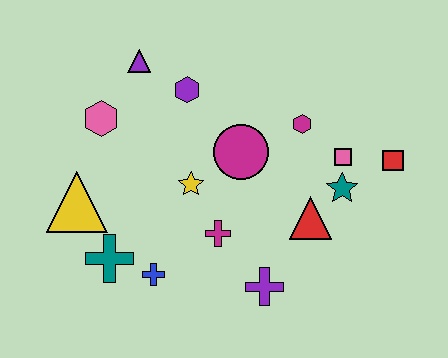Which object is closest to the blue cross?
The teal cross is closest to the blue cross.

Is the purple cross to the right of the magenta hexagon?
No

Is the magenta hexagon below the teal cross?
No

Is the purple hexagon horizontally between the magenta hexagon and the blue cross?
Yes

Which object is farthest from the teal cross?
The red square is farthest from the teal cross.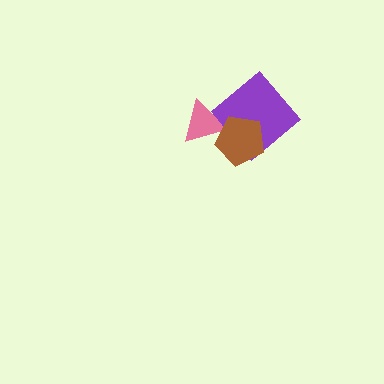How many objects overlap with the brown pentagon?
2 objects overlap with the brown pentagon.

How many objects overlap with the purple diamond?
2 objects overlap with the purple diamond.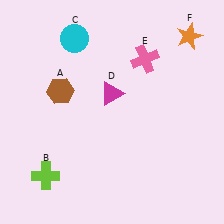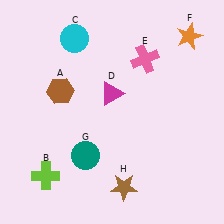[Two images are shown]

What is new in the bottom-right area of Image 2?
A brown star (H) was added in the bottom-right area of Image 2.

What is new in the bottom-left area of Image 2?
A teal circle (G) was added in the bottom-left area of Image 2.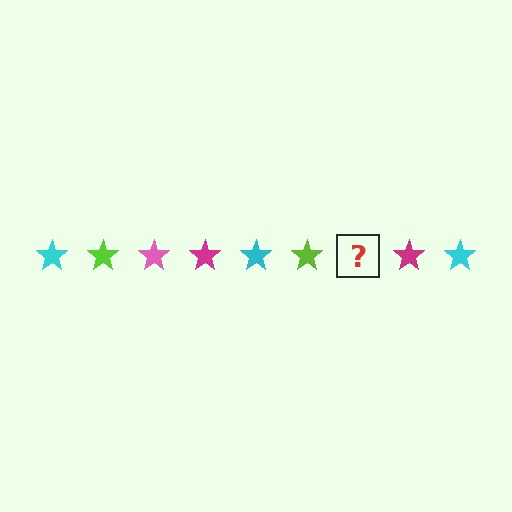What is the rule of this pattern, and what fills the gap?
The rule is that the pattern cycles through cyan, lime, pink, magenta stars. The gap should be filled with a pink star.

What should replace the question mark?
The question mark should be replaced with a pink star.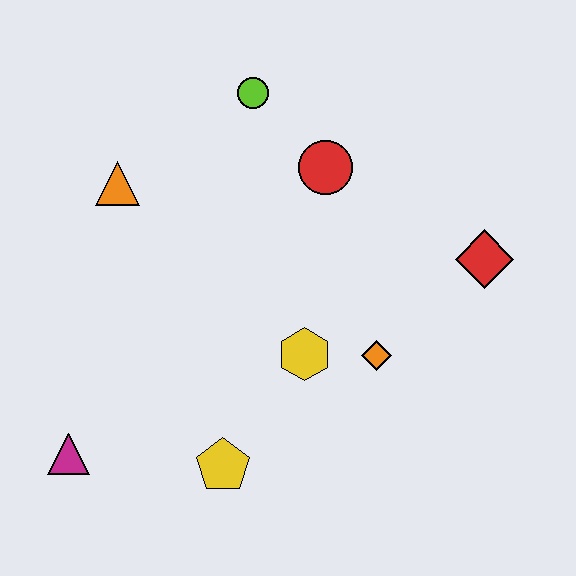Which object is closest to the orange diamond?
The yellow hexagon is closest to the orange diamond.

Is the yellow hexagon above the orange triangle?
No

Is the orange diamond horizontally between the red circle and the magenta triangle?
No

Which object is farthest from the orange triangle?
The red diamond is farthest from the orange triangle.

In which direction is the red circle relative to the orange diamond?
The red circle is above the orange diamond.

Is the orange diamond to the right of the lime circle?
Yes